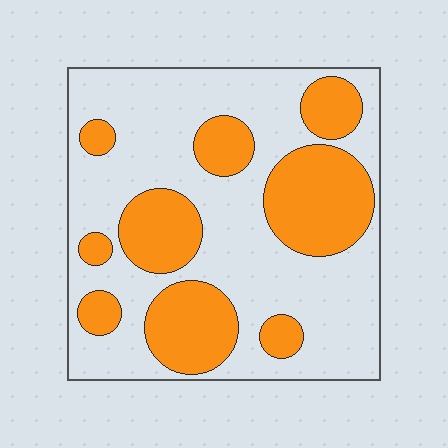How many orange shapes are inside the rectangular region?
9.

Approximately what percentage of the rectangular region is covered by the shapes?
Approximately 35%.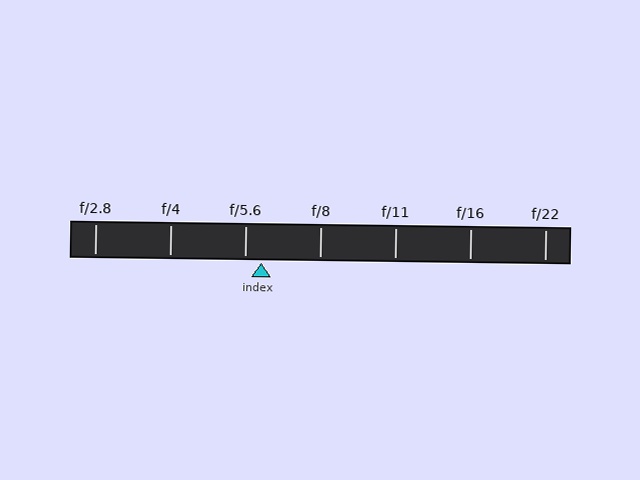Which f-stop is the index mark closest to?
The index mark is closest to f/5.6.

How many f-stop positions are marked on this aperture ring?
There are 7 f-stop positions marked.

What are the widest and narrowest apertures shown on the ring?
The widest aperture shown is f/2.8 and the narrowest is f/22.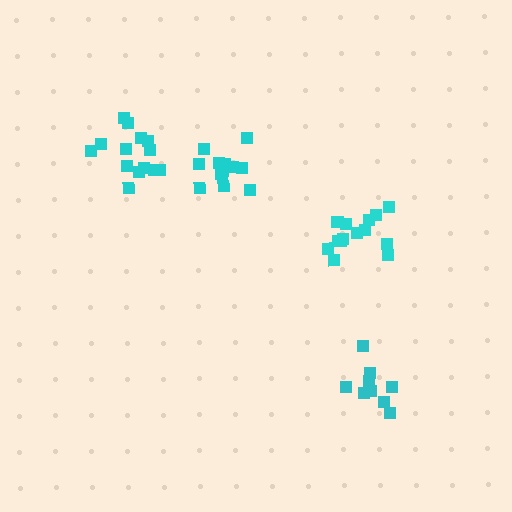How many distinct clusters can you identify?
There are 4 distinct clusters.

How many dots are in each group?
Group 1: 14 dots, Group 2: 9 dots, Group 3: 14 dots, Group 4: 12 dots (49 total).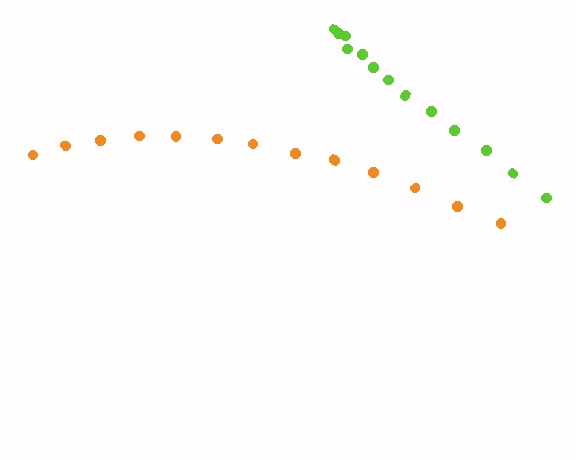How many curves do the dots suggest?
There are 2 distinct paths.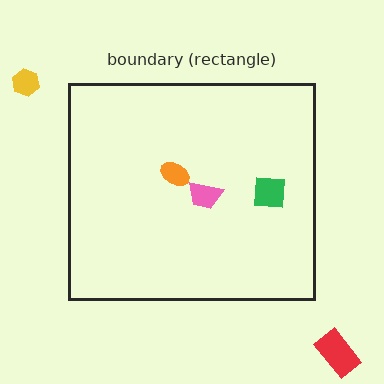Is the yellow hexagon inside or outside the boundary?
Outside.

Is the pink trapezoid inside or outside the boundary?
Inside.